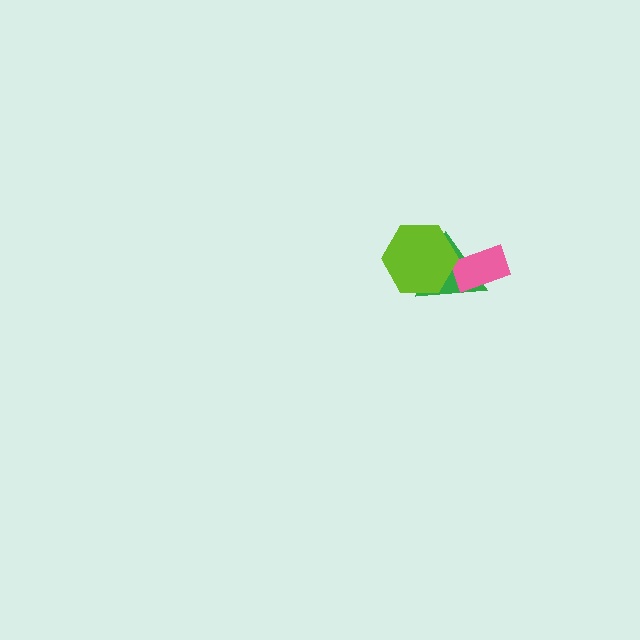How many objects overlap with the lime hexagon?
1 object overlaps with the lime hexagon.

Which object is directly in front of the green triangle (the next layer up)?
The pink rectangle is directly in front of the green triangle.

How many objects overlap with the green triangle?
2 objects overlap with the green triangle.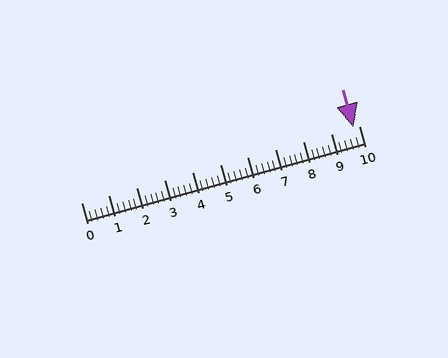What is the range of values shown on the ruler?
The ruler shows values from 0 to 10.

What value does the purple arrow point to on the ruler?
The purple arrow points to approximately 9.8.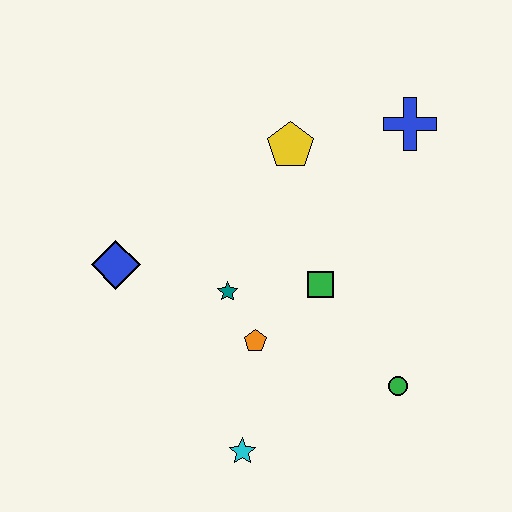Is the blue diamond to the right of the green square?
No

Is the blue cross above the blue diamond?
Yes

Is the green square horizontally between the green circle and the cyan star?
Yes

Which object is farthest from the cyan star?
The blue cross is farthest from the cyan star.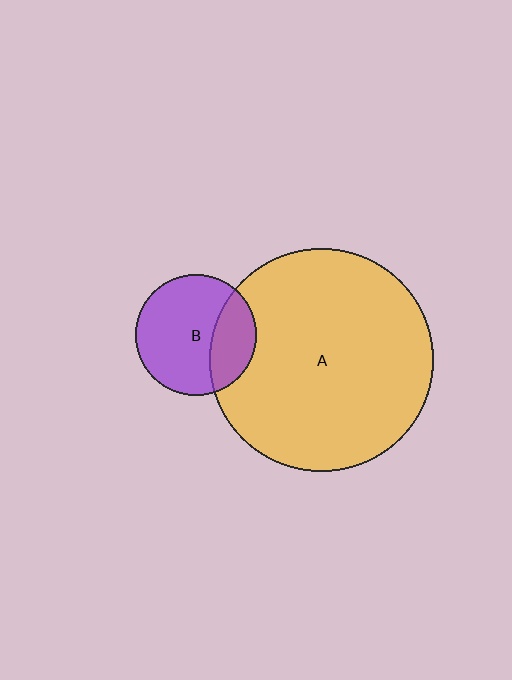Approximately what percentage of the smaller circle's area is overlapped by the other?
Approximately 30%.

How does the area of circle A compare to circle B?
Approximately 3.4 times.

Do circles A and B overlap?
Yes.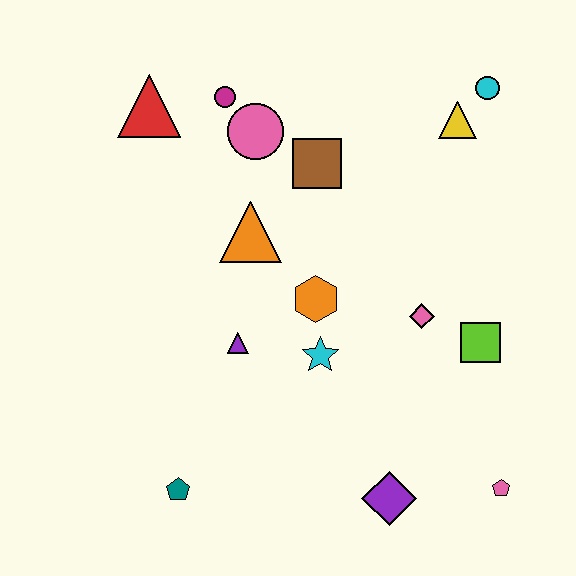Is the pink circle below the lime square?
No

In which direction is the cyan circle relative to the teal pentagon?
The cyan circle is above the teal pentagon.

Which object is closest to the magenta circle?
The pink circle is closest to the magenta circle.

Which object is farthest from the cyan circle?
The teal pentagon is farthest from the cyan circle.